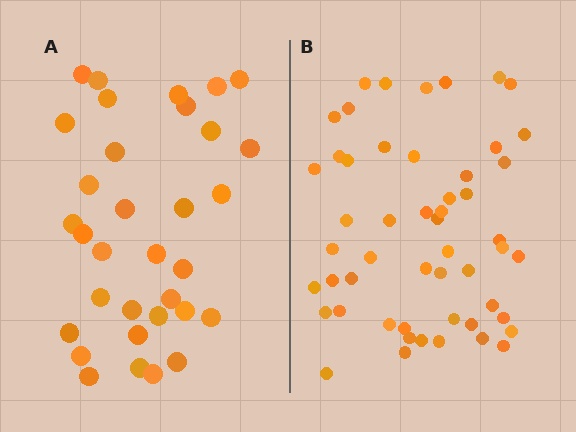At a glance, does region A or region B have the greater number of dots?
Region B (the right region) has more dots.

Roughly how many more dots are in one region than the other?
Region B has approximately 20 more dots than region A.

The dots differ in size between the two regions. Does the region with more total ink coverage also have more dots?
No. Region A has more total ink coverage because its dots are larger, but region B actually contains more individual dots. Total area can be misleading — the number of items is what matters here.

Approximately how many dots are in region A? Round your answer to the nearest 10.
About 30 dots. (The exact count is 33, which rounds to 30.)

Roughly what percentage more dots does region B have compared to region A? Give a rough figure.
About 60% more.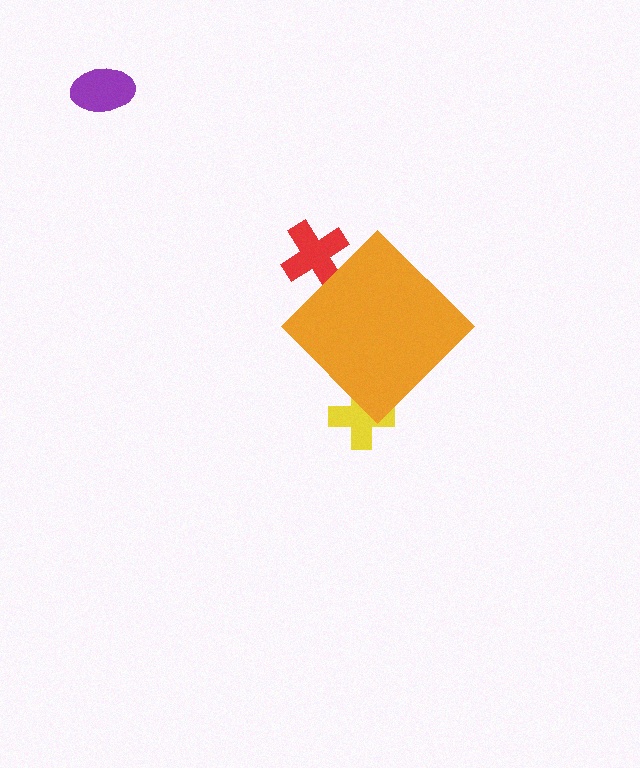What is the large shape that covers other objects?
An orange diamond.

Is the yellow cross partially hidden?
Yes, the yellow cross is partially hidden behind the orange diamond.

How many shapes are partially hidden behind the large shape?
2 shapes are partially hidden.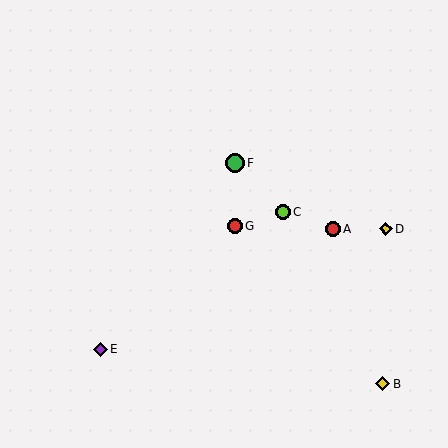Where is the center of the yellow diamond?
The center of the yellow diamond is at (383, 384).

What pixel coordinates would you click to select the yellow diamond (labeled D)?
Click at (386, 229) to select the yellow diamond D.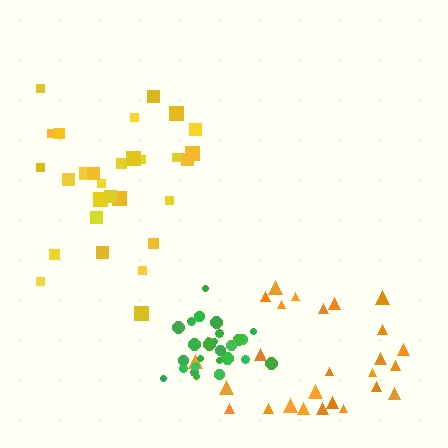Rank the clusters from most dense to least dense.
green, yellow, orange.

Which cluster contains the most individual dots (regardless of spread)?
Yellow (29).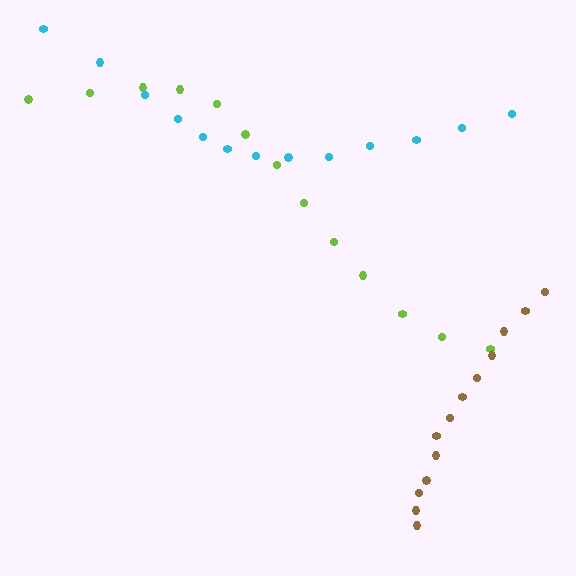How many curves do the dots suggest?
There are 3 distinct paths.